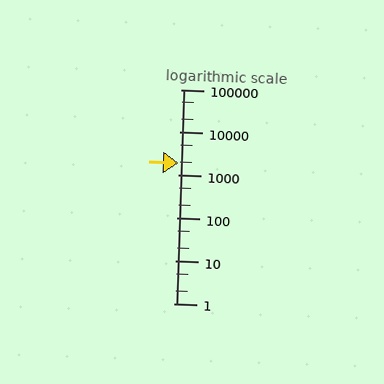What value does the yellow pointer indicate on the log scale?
The pointer indicates approximately 1900.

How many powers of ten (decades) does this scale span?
The scale spans 5 decades, from 1 to 100000.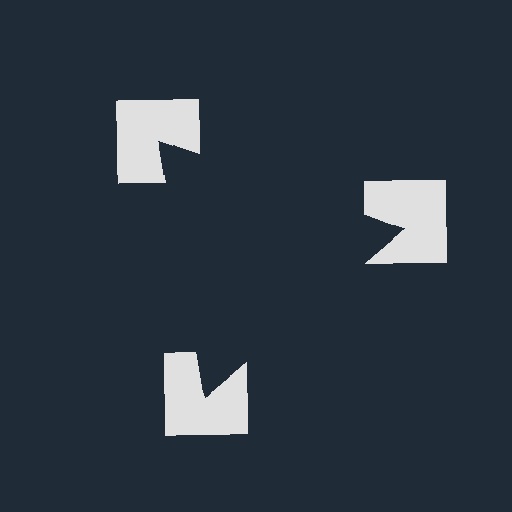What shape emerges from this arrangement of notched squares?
An illusory triangle — its edges are inferred from the aligned wedge cuts in the notched squares, not physically drawn.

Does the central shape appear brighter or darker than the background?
It typically appears slightly darker than the background, even though no actual brightness change is drawn.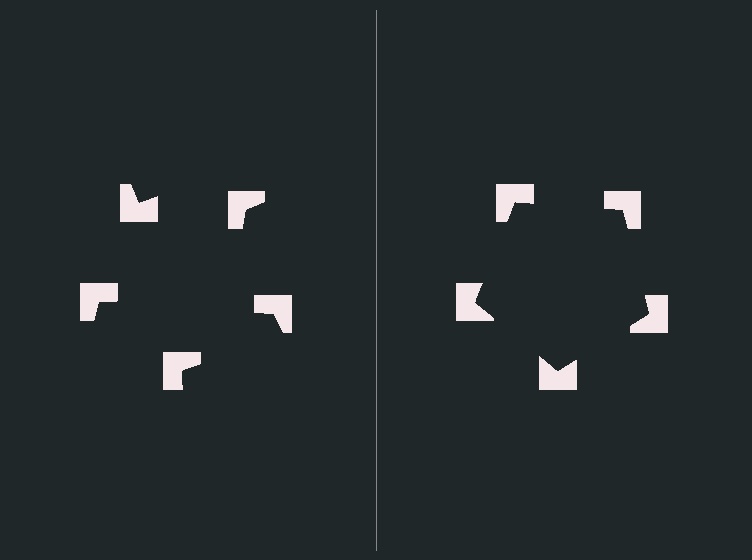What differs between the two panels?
The notched squares are positioned identically on both sides; only the wedge orientations differ. On the right they align to a pentagon; on the left they are misaligned.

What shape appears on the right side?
An illusory pentagon.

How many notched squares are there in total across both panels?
10 — 5 on each side.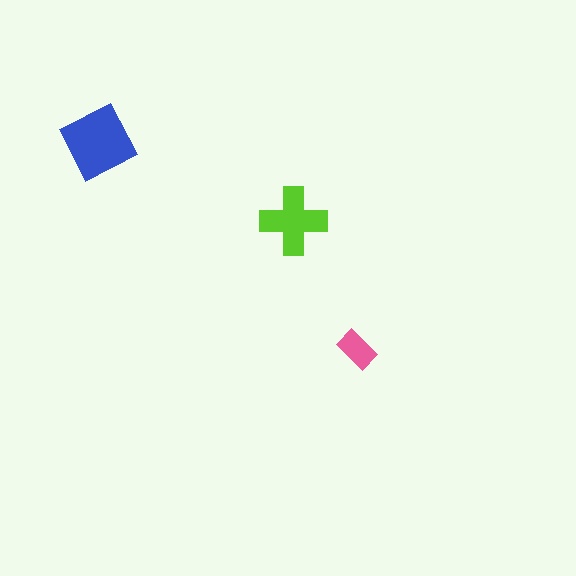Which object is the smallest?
The pink rectangle.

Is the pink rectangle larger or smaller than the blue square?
Smaller.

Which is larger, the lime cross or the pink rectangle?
The lime cross.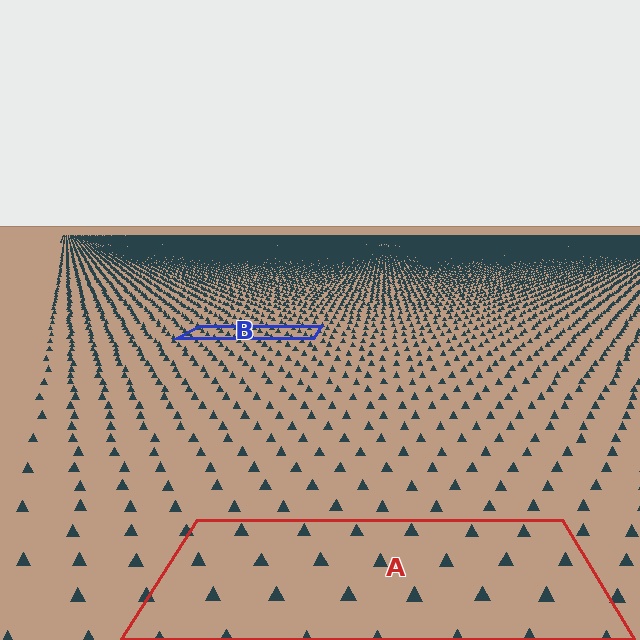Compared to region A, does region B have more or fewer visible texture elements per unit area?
Region B has more texture elements per unit area — they are packed more densely because it is farther away.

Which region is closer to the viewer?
Region A is closer. The texture elements there are larger and more spread out.